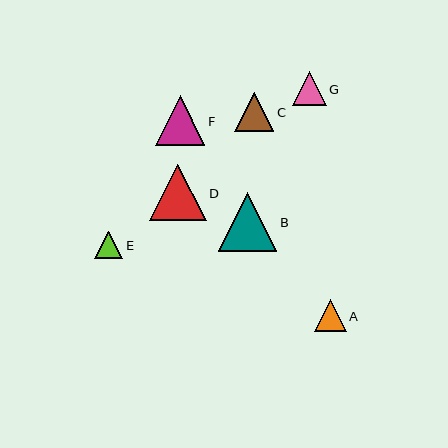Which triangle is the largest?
Triangle B is the largest with a size of approximately 59 pixels.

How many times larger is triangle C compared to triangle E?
Triangle C is approximately 1.4 times the size of triangle E.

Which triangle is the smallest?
Triangle E is the smallest with a size of approximately 28 pixels.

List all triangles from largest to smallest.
From largest to smallest: B, D, F, C, G, A, E.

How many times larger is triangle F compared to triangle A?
Triangle F is approximately 1.6 times the size of triangle A.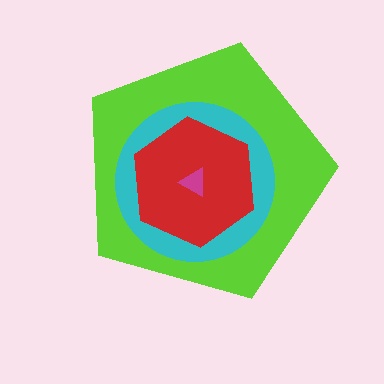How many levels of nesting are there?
4.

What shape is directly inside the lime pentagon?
The cyan circle.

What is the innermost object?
The magenta triangle.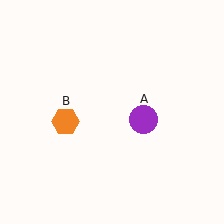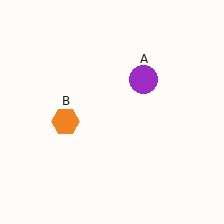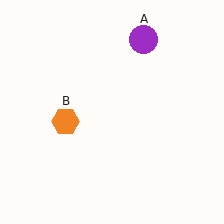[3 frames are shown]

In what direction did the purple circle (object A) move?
The purple circle (object A) moved up.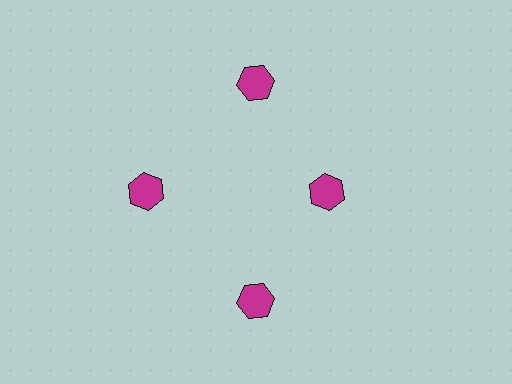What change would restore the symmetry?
The symmetry would be restored by moving it outward, back onto the ring so that all 4 hexagons sit at equal angles and equal distance from the center.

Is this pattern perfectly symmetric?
No. The 4 magenta hexagons are arranged in a ring, but one element near the 3 o'clock position is pulled inward toward the center, breaking the 4-fold rotational symmetry.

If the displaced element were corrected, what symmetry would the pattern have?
It would have 4-fold rotational symmetry — the pattern would map onto itself every 90 degrees.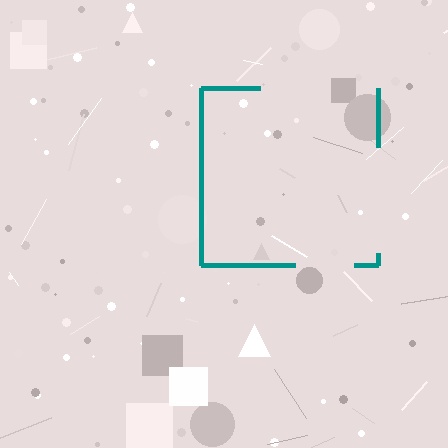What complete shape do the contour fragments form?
The contour fragments form a square.